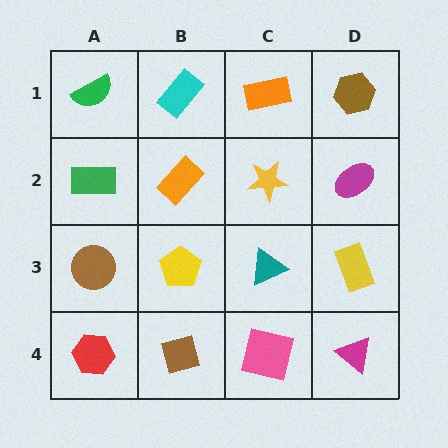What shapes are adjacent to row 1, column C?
A yellow star (row 2, column C), a cyan rectangle (row 1, column B), a brown hexagon (row 1, column D).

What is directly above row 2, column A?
A green semicircle.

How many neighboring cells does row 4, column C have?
3.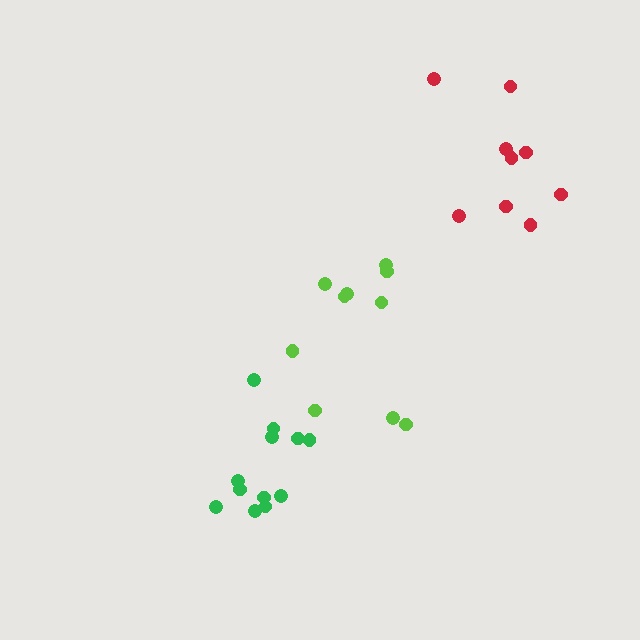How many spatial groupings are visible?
There are 3 spatial groupings.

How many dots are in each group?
Group 1: 12 dots, Group 2: 9 dots, Group 3: 10 dots (31 total).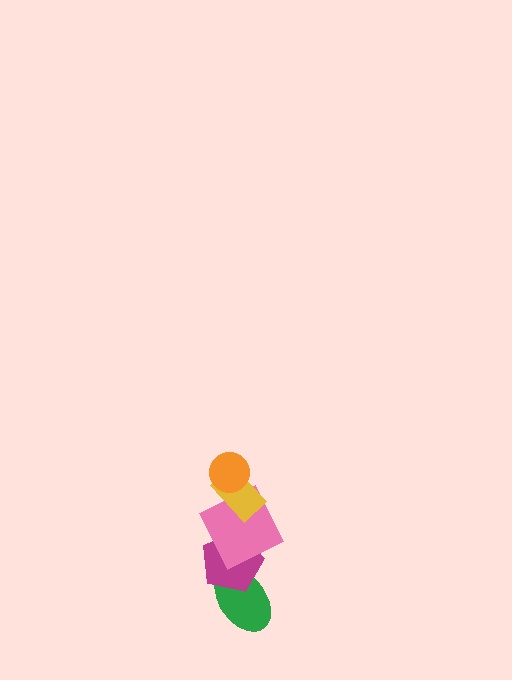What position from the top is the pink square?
The pink square is 3rd from the top.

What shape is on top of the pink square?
The yellow rectangle is on top of the pink square.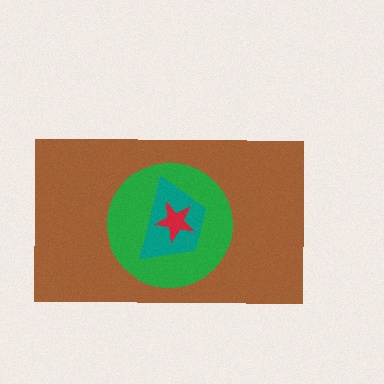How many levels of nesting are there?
4.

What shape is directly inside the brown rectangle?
The green circle.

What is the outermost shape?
The brown rectangle.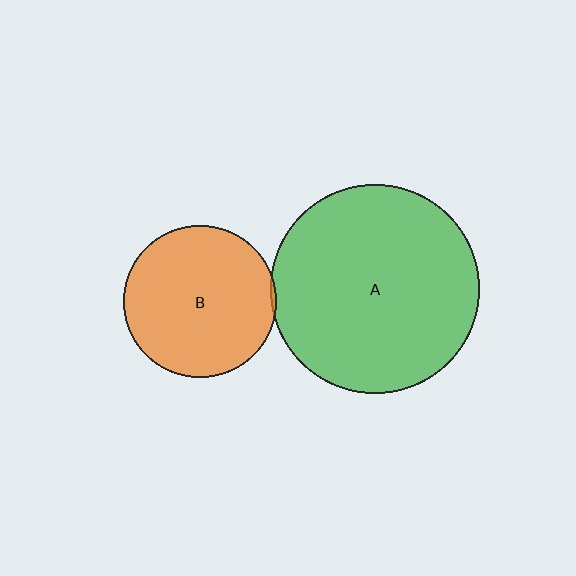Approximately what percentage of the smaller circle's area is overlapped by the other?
Approximately 5%.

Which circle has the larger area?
Circle A (green).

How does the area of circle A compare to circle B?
Approximately 1.9 times.